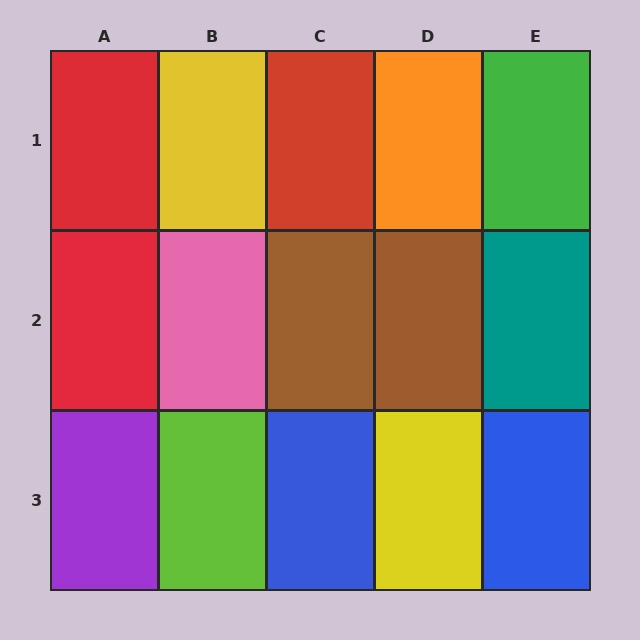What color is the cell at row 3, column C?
Blue.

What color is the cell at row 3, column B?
Lime.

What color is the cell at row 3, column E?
Blue.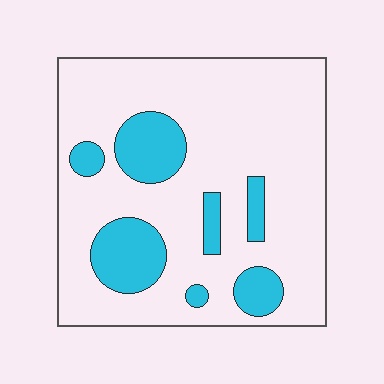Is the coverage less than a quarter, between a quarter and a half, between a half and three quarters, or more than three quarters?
Less than a quarter.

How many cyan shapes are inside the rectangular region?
7.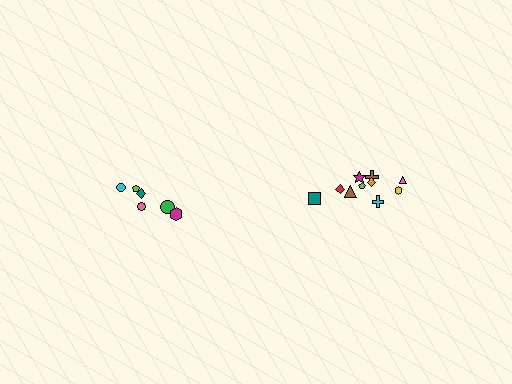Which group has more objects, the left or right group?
The right group.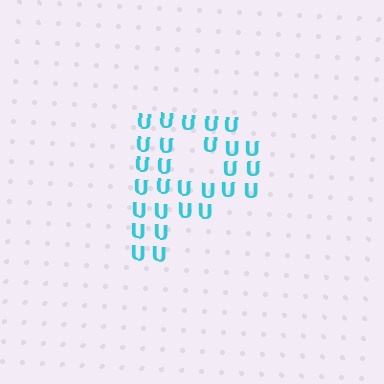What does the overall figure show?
The overall figure shows the letter P.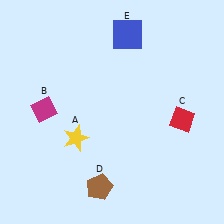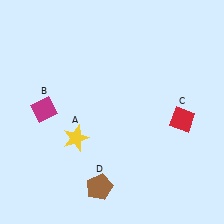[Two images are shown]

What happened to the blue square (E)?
The blue square (E) was removed in Image 2. It was in the top-right area of Image 1.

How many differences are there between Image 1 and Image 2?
There is 1 difference between the two images.